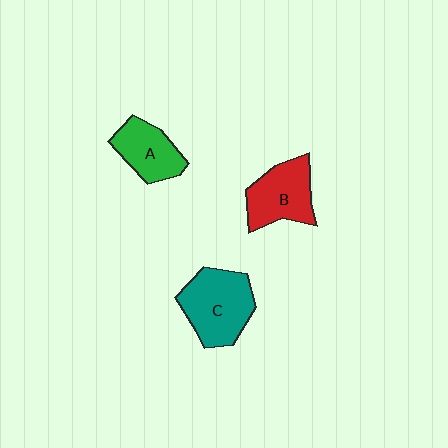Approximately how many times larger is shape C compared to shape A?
Approximately 1.4 times.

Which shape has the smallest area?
Shape A (green).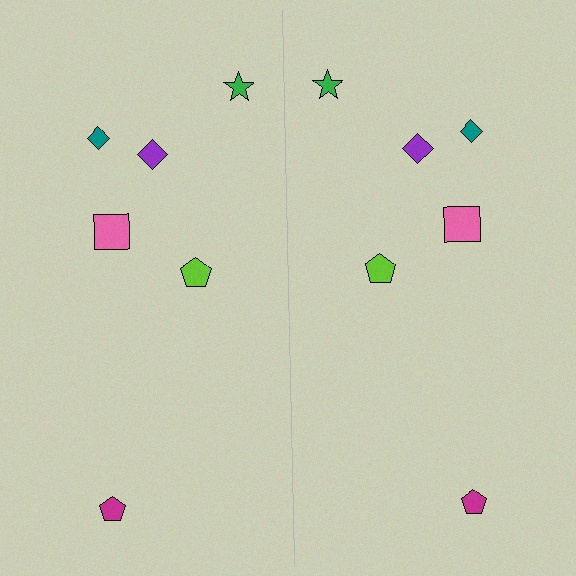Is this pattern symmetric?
Yes, this pattern has bilateral (reflection) symmetry.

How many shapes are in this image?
There are 12 shapes in this image.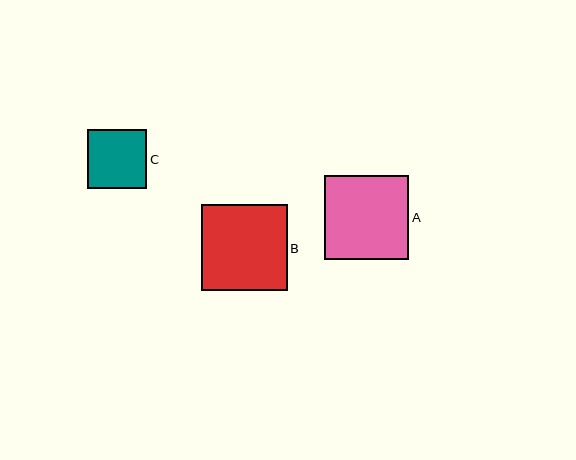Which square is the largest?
Square B is the largest with a size of approximately 86 pixels.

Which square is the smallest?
Square C is the smallest with a size of approximately 59 pixels.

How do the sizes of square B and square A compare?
Square B and square A are approximately the same size.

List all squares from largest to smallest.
From largest to smallest: B, A, C.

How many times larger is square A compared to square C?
Square A is approximately 1.4 times the size of square C.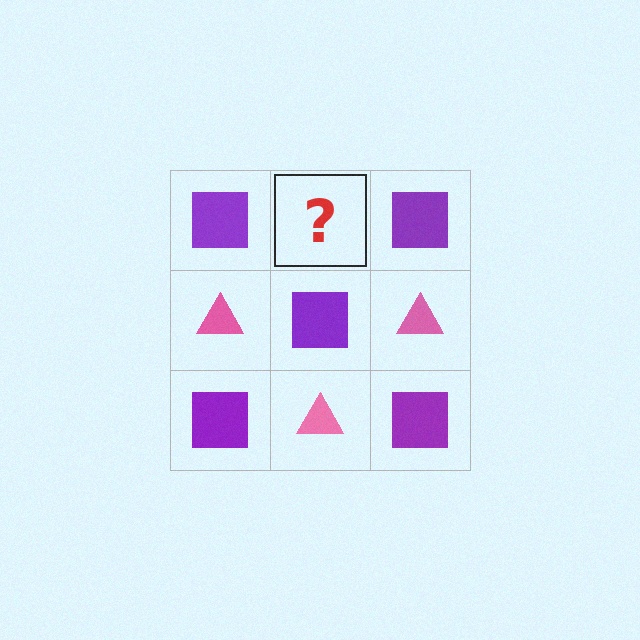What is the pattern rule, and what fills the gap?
The rule is that it alternates purple square and pink triangle in a checkerboard pattern. The gap should be filled with a pink triangle.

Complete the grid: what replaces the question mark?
The question mark should be replaced with a pink triangle.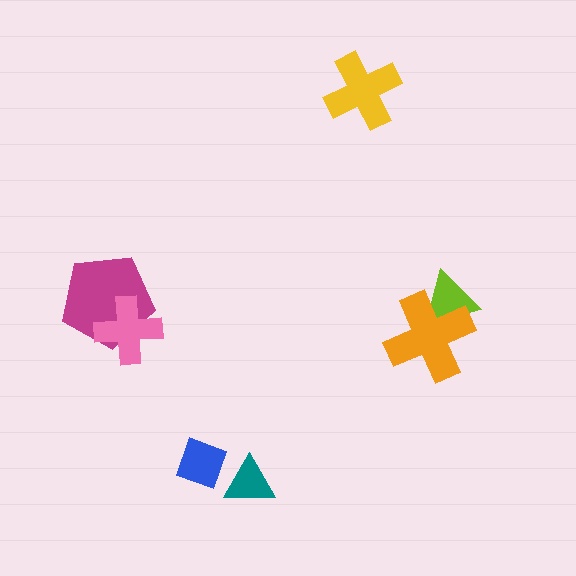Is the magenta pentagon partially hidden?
Yes, it is partially covered by another shape.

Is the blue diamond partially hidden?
Yes, it is partially covered by another shape.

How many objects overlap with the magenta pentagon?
1 object overlaps with the magenta pentagon.